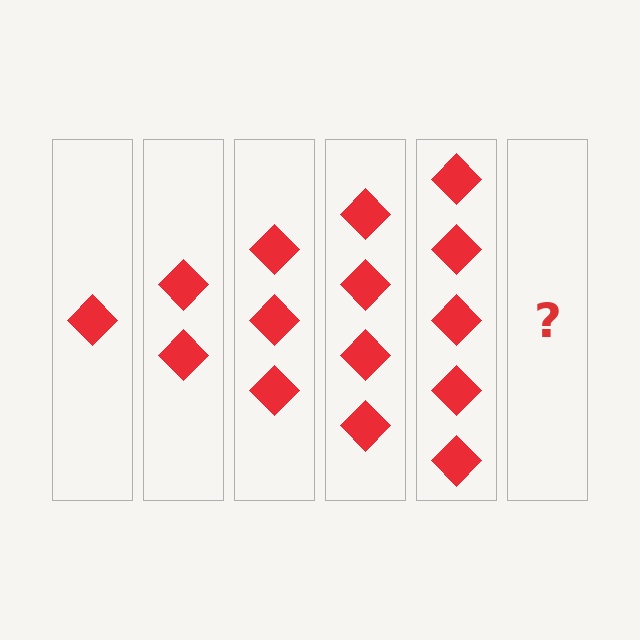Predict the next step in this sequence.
The next step is 6 diamonds.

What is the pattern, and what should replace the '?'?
The pattern is that each step adds one more diamond. The '?' should be 6 diamonds.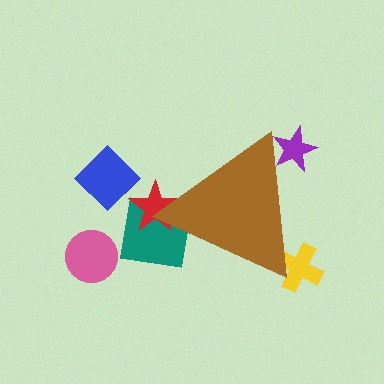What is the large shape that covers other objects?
A brown triangle.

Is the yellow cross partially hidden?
Yes, the yellow cross is partially hidden behind the brown triangle.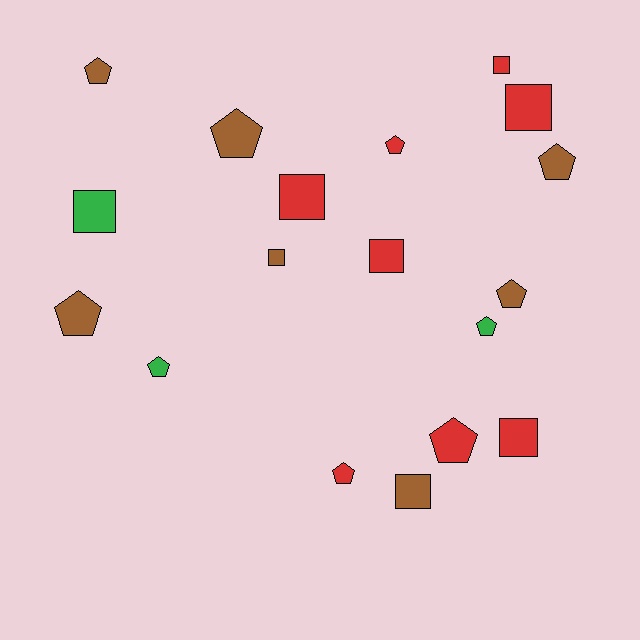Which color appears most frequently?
Red, with 8 objects.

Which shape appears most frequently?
Pentagon, with 10 objects.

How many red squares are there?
There are 5 red squares.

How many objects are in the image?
There are 18 objects.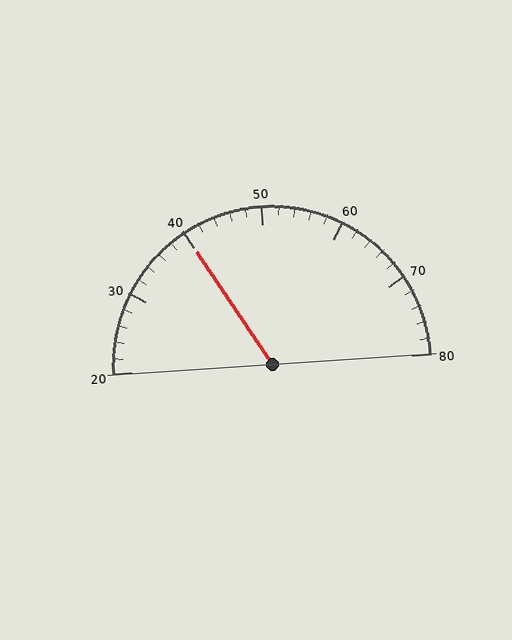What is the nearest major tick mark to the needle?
The nearest major tick mark is 40.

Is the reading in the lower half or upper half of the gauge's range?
The reading is in the lower half of the range (20 to 80).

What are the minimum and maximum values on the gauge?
The gauge ranges from 20 to 80.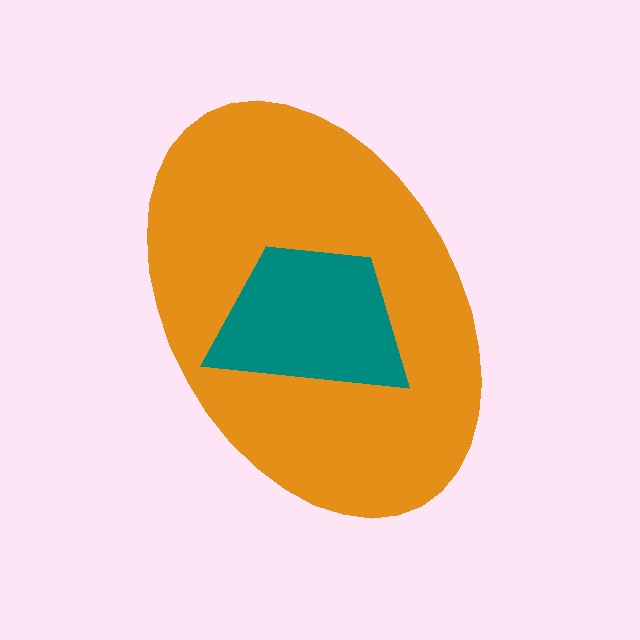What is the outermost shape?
The orange ellipse.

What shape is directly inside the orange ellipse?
The teal trapezoid.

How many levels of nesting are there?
2.